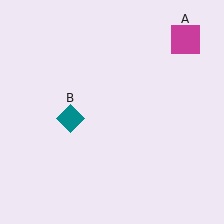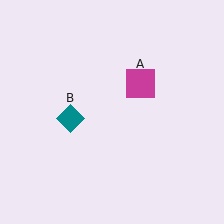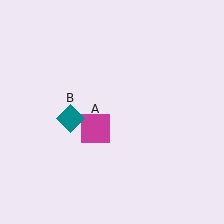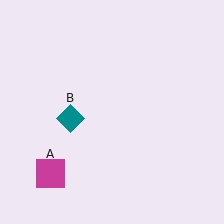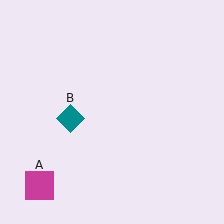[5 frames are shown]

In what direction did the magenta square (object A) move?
The magenta square (object A) moved down and to the left.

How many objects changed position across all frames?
1 object changed position: magenta square (object A).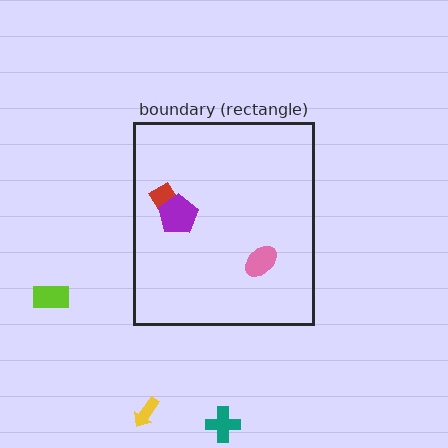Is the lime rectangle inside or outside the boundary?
Outside.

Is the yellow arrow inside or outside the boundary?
Outside.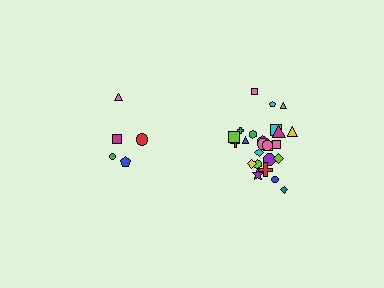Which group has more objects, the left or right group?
The right group.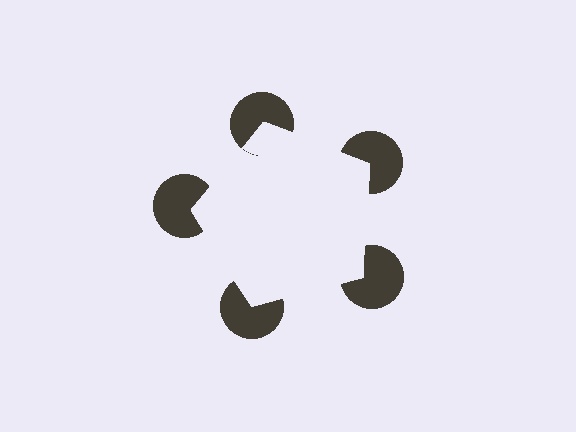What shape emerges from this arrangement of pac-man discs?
An illusory pentagon — its edges are inferred from the aligned wedge cuts in the pac-man discs, not physically drawn.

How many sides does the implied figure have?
5 sides.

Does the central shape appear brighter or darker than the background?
It typically appears slightly brighter than the background, even though no actual brightness change is drawn.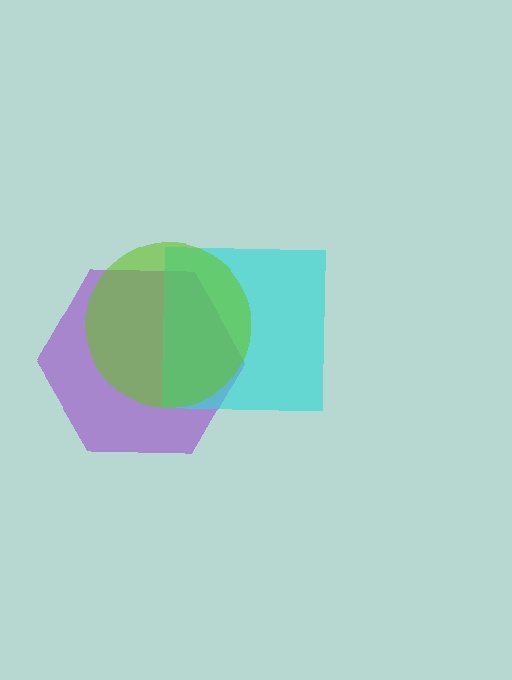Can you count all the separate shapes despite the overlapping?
Yes, there are 3 separate shapes.